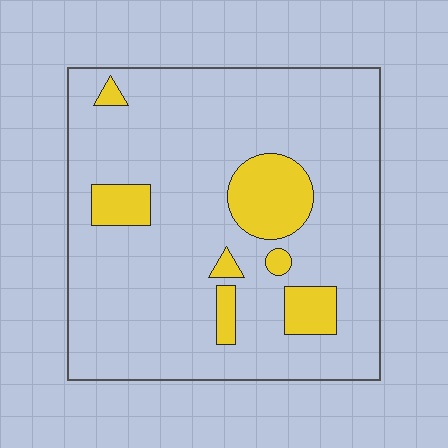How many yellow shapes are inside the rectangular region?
7.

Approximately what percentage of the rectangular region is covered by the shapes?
Approximately 15%.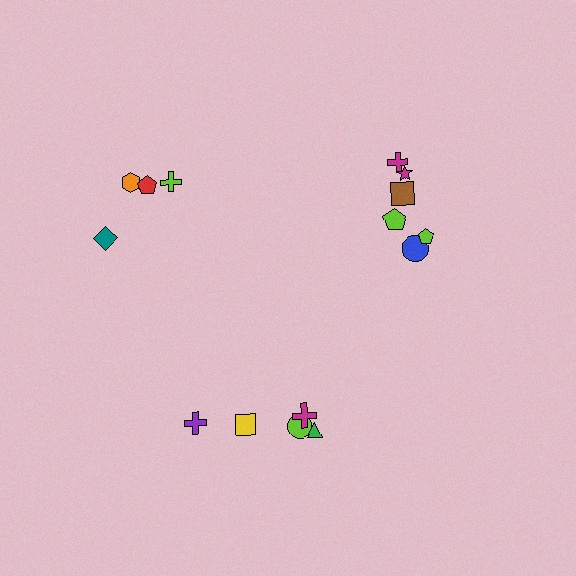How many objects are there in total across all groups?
There are 15 objects.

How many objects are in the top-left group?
There are 4 objects.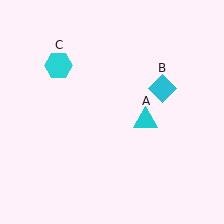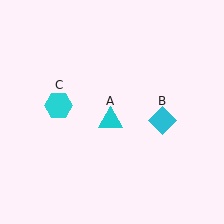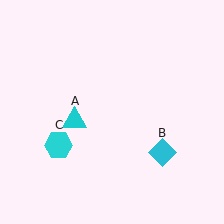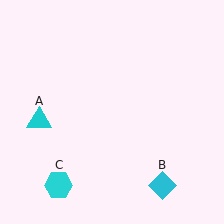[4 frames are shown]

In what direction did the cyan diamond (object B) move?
The cyan diamond (object B) moved down.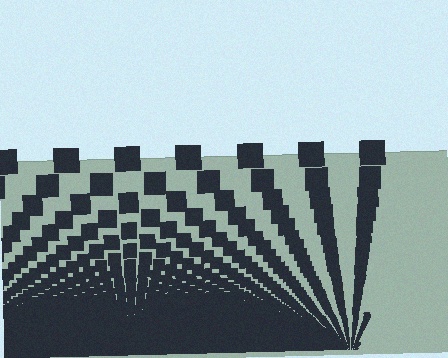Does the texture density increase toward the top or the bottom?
Density increases toward the bottom.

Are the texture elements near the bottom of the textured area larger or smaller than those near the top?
Smaller. The gradient is inverted — elements near the bottom are smaller and denser.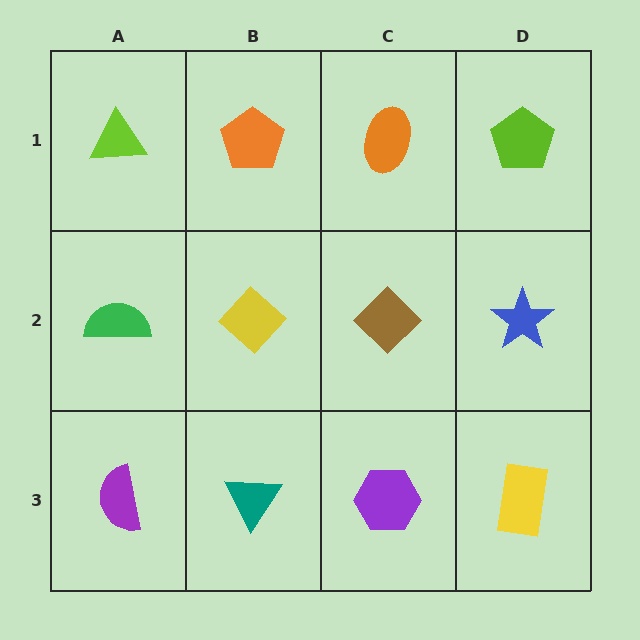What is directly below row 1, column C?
A brown diamond.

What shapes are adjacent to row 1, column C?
A brown diamond (row 2, column C), an orange pentagon (row 1, column B), a lime pentagon (row 1, column D).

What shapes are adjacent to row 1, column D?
A blue star (row 2, column D), an orange ellipse (row 1, column C).